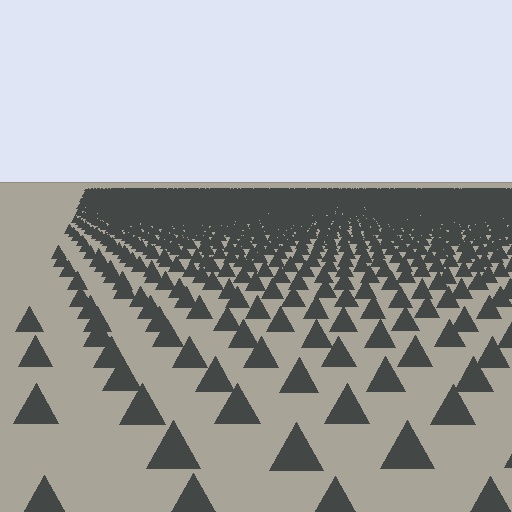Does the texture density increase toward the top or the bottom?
Density increases toward the top.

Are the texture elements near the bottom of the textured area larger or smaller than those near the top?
Larger. Near the bottom, elements are closer to the viewer and appear at a bigger on-screen size.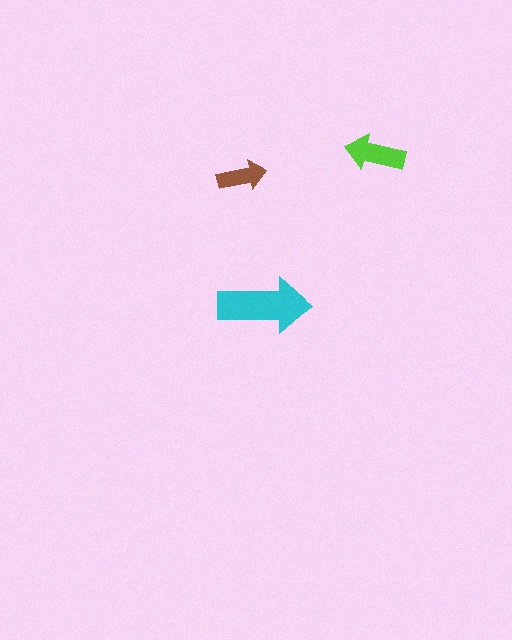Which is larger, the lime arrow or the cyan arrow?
The cyan one.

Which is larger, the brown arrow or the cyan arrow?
The cyan one.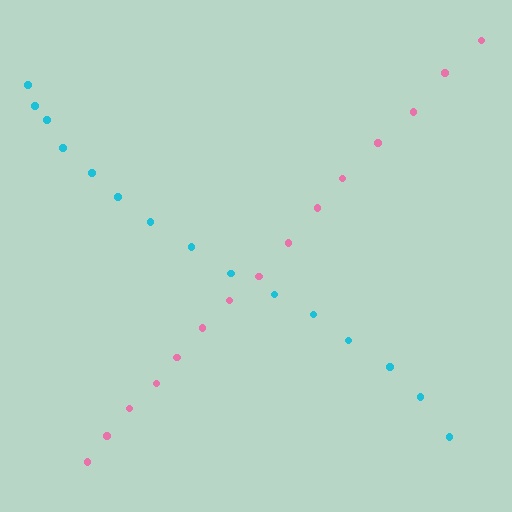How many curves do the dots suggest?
There are 2 distinct paths.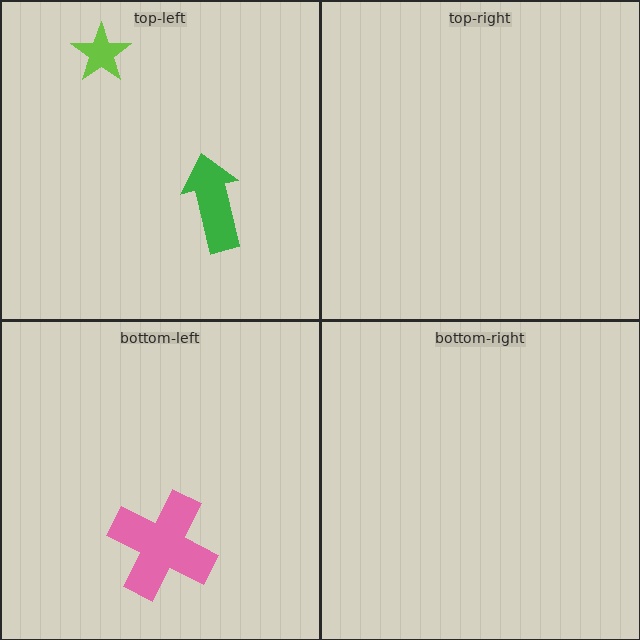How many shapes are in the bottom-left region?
1.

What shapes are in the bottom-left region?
The pink cross.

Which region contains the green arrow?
The top-left region.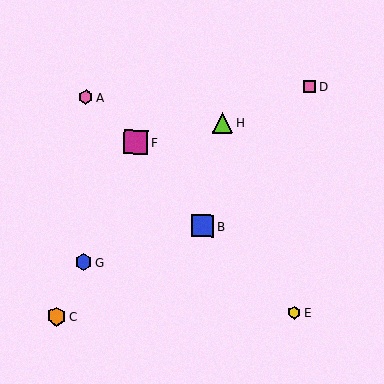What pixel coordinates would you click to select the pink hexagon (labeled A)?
Click at (86, 97) to select the pink hexagon A.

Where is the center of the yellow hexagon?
The center of the yellow hexagon is at (294, 312).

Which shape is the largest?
The magenta square (labeled F) is the largest.